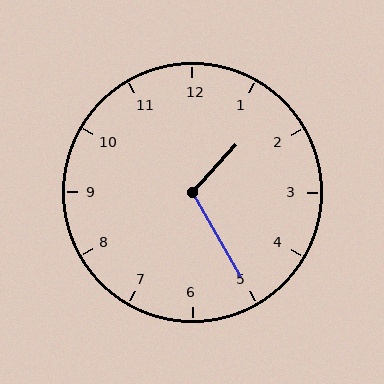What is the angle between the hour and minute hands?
Approximately 108 degrees.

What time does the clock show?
1:25.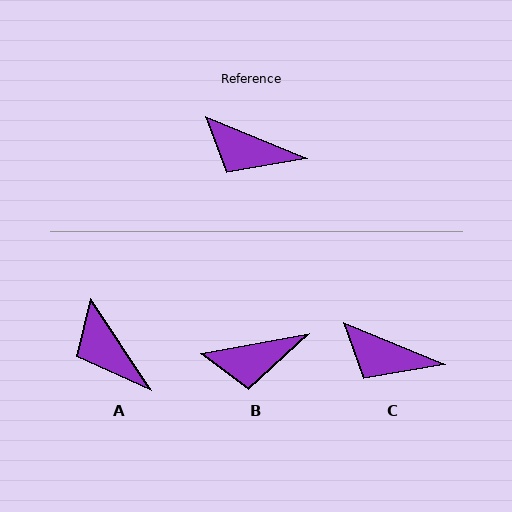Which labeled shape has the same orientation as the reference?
C.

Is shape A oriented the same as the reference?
No, it is off by about 34 degrees.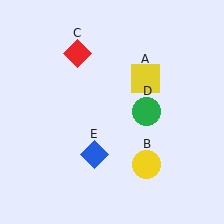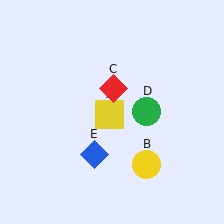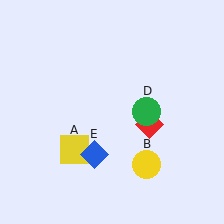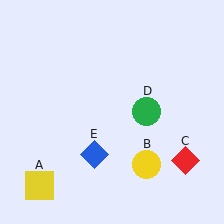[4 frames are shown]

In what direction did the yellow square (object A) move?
The yellow square (object A) moved down and to the left.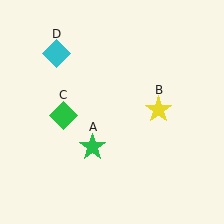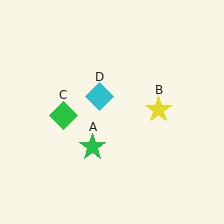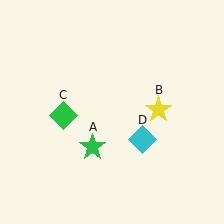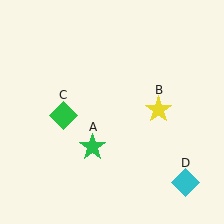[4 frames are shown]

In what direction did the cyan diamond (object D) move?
The cyan diamond (object D) moved down and to the right.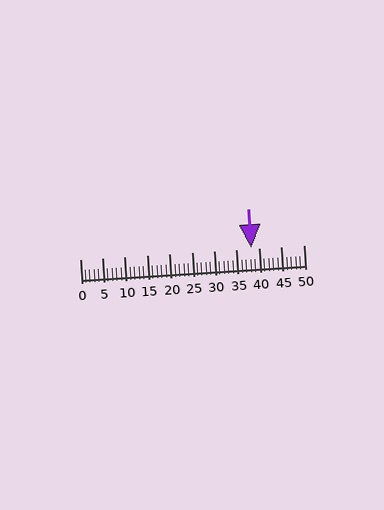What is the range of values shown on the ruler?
The ruler shows values from 0 to 50.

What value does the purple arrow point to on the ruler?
The purple arrow points to approximately 38.